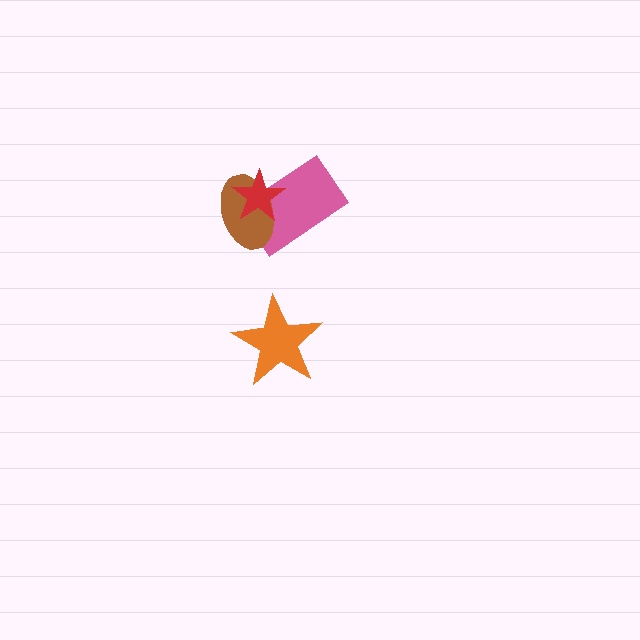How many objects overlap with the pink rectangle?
2 objects overlap with the pink rectangle.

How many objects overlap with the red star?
2 objects overlap with the red star.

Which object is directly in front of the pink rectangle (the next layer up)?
The brown ellipse is directly in front of the pink rectangle.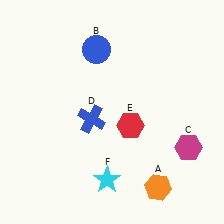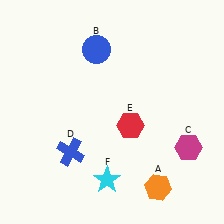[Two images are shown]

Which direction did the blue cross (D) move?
The blue cross (D) moved down.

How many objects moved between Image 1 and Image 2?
1 object moved between the two images.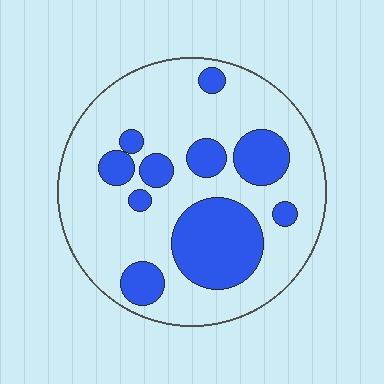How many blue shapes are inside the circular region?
10.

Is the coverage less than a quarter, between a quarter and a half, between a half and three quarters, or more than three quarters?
Between a quarter and a half.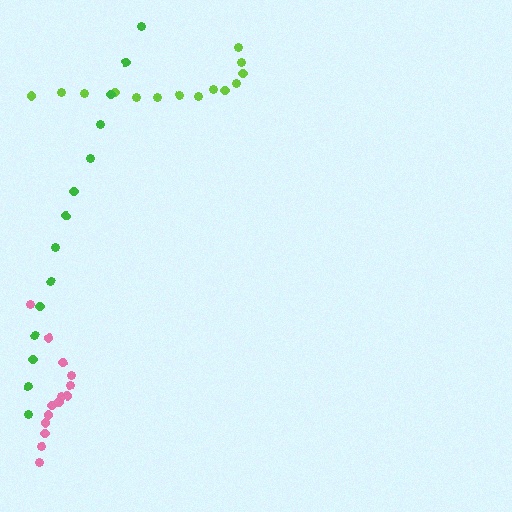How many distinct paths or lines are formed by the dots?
There are 3 distinct paths.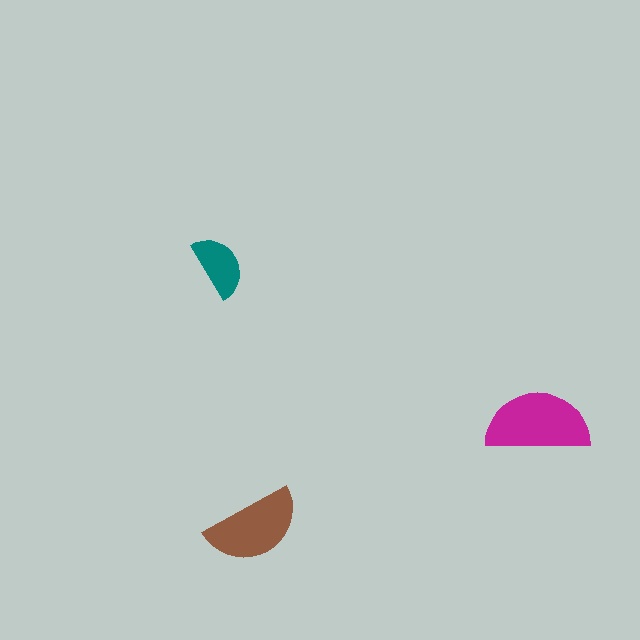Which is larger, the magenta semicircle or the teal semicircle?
The magenta one.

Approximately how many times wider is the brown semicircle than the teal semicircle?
About 1.5 times wider.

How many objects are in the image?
There are 3 objects in the image.